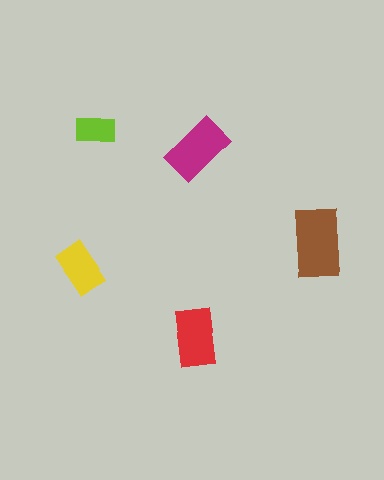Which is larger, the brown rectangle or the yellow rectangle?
The brown one.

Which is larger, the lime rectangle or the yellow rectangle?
The yellow one.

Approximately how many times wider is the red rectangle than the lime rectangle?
About 1.5 times wider.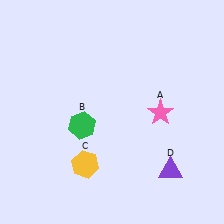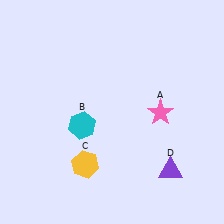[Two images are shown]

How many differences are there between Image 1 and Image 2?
There is 1 difference between the two images.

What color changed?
The hexagon (B) changed from green in Image 1 to cyan in Image 2.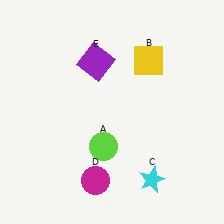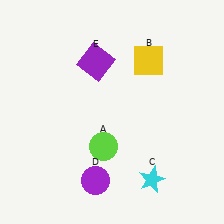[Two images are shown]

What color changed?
The circle (D) changed from magenta in Image 1 to purple in Image 2.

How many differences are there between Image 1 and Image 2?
There is 1 difference between the two images.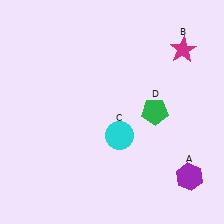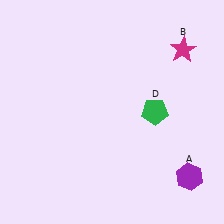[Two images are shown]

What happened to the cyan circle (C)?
The cyan circle (C) was removed in Image 2. It was in the bottom-right area of Image 1.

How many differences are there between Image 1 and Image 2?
There is 1 difference between the two images.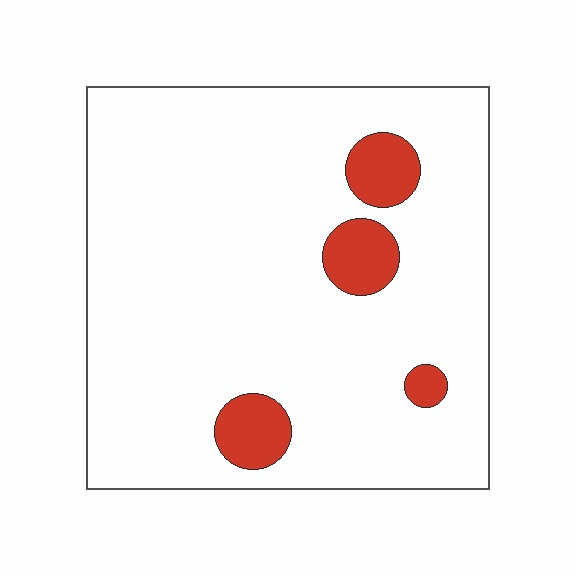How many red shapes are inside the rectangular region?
4.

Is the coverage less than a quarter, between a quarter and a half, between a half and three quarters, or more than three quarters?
Less than a quarter.